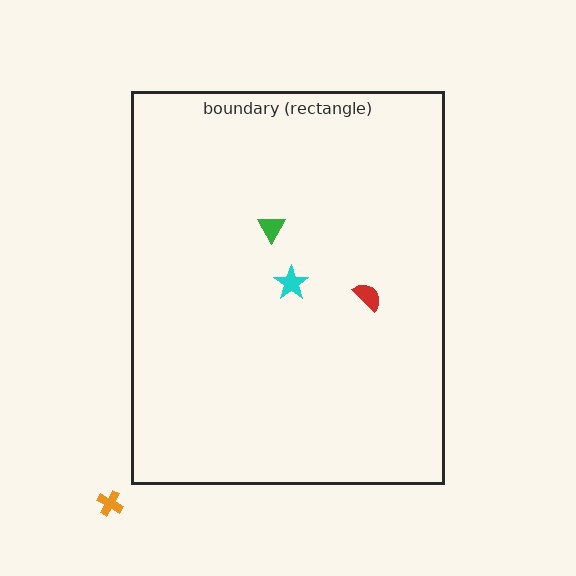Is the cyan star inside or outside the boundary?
Inside.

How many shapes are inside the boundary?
3 inside, 1 outside.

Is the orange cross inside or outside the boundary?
Outside.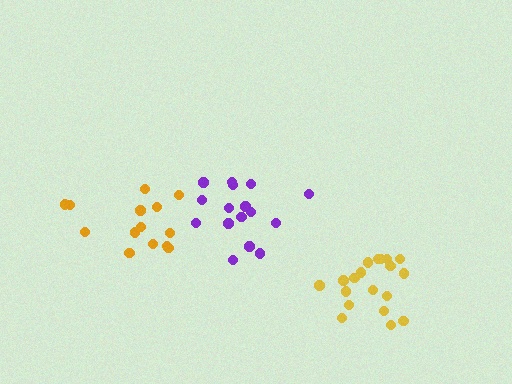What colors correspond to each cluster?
The clusters are colored: orange, yellow, purple.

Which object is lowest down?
The yellow cluster is bottommost.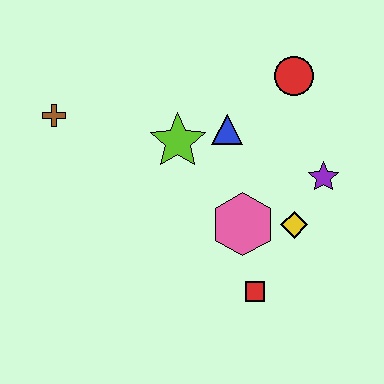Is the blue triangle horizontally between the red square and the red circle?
No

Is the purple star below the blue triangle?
Yes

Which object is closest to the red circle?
The blue triangle is closest to the red circle.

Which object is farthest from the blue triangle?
The brown cross is farthest from the blue triangle.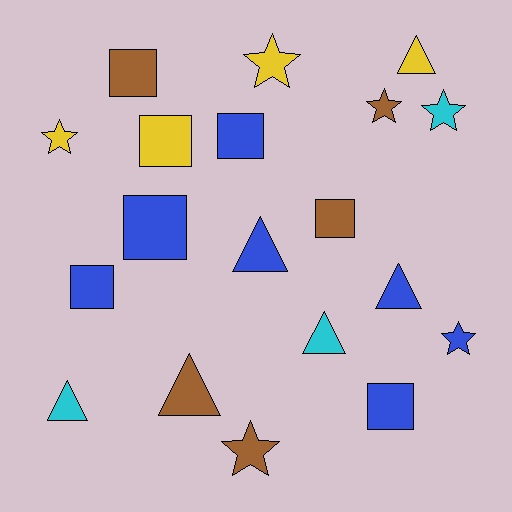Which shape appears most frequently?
Square, with 7 objects.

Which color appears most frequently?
Blue, with 7 objects.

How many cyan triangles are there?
There are 2 cyan triangles.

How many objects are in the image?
There are 19 objects.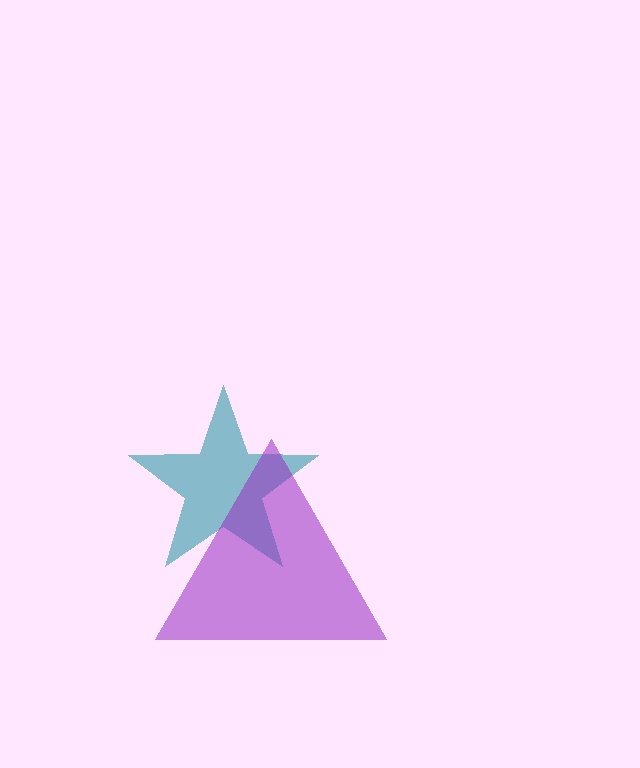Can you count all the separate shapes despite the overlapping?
Yes, there are 2 separate shapes.